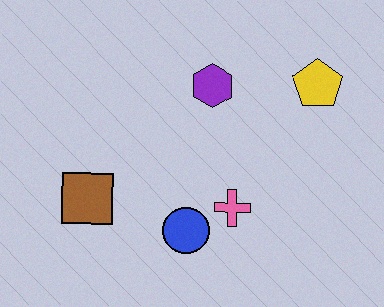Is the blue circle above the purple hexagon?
No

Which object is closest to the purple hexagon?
The yellow pentagon is closest to the purple hexagon.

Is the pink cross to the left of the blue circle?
No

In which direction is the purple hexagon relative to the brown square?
The purple hexagon is to the right of the brown square.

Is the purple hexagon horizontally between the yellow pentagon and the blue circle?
Yes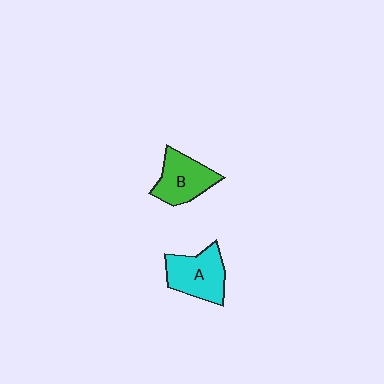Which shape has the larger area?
Shape A (cyan).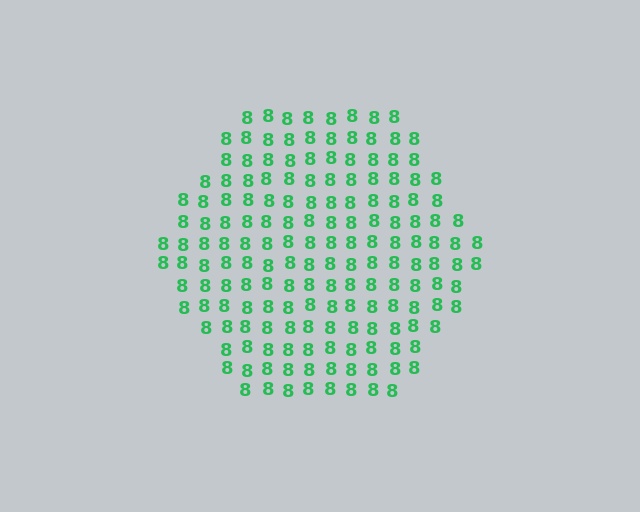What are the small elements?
The small elements are digit 8's.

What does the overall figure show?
The overall figure shows a hexagon.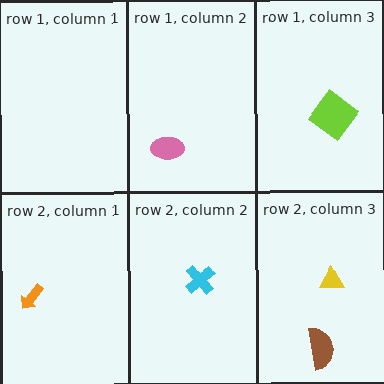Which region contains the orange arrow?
The row 2, column 1 region.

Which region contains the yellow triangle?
The row 2, column 3 region.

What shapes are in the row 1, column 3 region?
The lime diamond.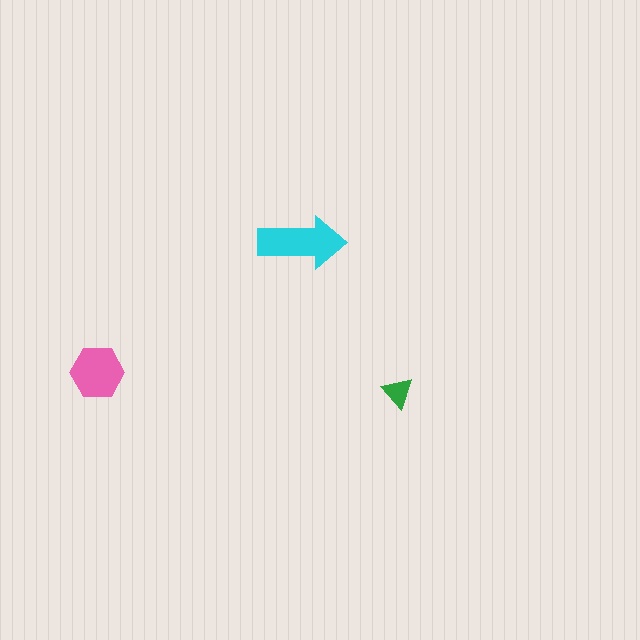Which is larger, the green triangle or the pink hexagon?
The pink hexagon.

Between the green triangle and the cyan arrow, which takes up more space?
The cyan arrow.